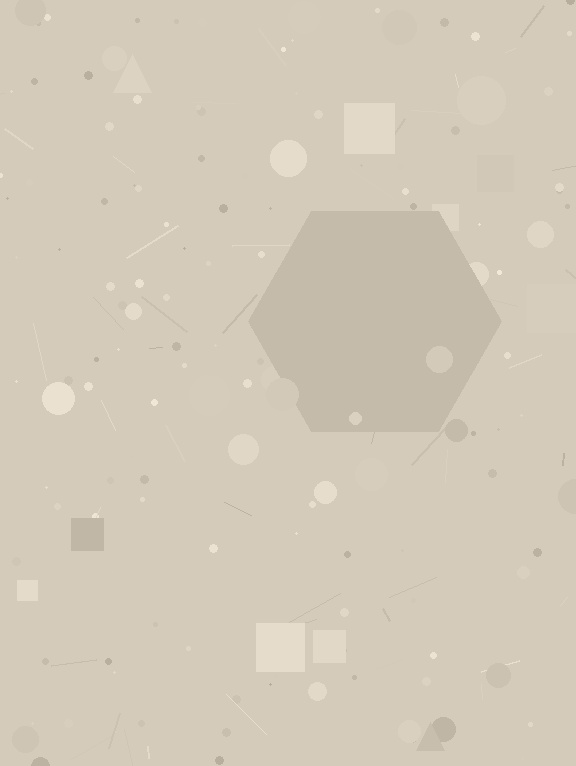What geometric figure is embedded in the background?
A hexagon is embedded in the background.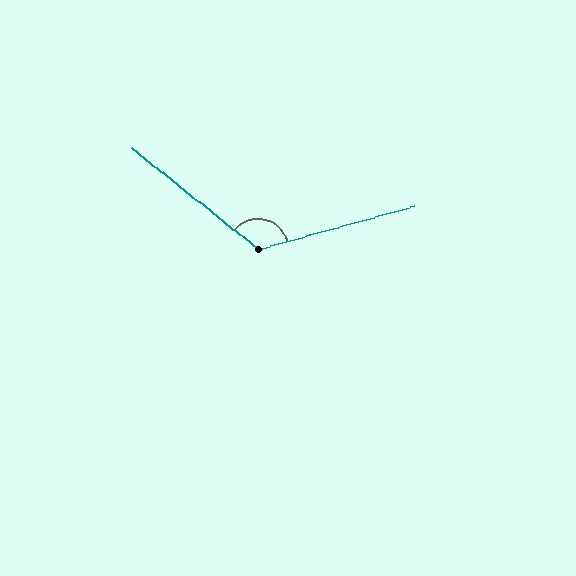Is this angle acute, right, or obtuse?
It is obtuse.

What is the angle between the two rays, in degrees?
Approximately 126 degrees.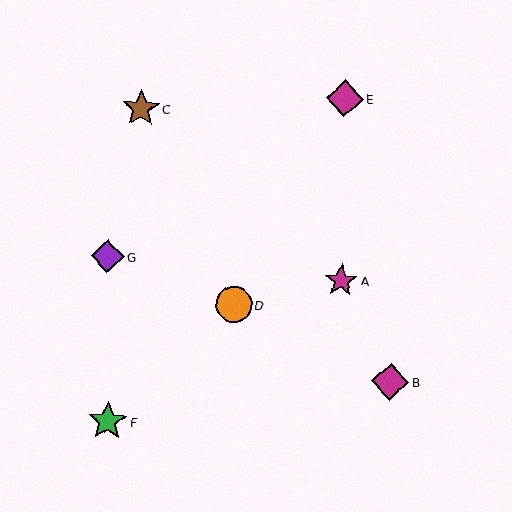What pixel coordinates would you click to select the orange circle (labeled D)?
Click at (234, 304) to select the orange circle D.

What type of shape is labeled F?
Shape F is a green star.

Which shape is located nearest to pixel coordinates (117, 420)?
The green star (labeled F) at (108, 421) is nearest to that location.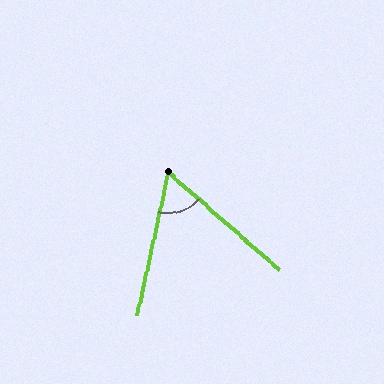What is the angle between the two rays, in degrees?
Approximately 61 degrees.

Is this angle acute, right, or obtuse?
It is acute.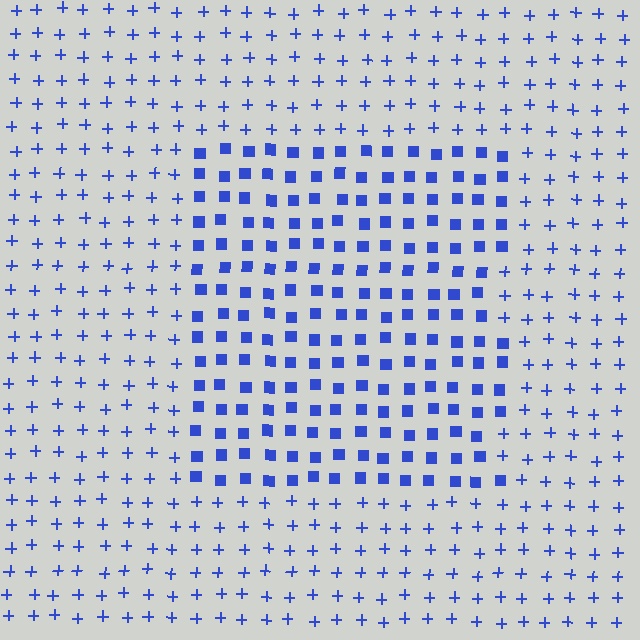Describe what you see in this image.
The image is filled with small blue elements arranged in a uniform grid. A rectangle-shaped region contains squares, while the surrounding area contains plus signs. The boundary is defined purely by the change in element shape.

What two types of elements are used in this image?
The image uses squares inside the rectangle region and plus signs outside it.